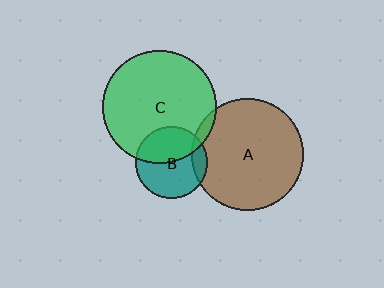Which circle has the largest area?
Circle C (green).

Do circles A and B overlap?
Yes.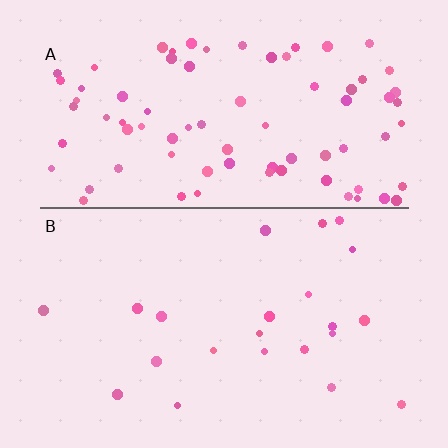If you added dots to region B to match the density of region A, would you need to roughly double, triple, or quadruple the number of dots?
Approximately triple.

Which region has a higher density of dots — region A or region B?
A (the top).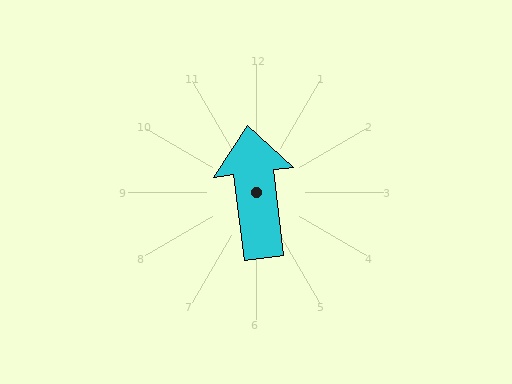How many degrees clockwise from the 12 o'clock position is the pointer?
Approximately 353 degrees.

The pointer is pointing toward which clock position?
Roughly 12 o'clock.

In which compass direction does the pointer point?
North.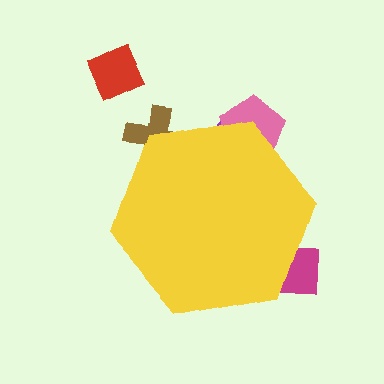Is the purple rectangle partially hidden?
Yes, the purple rectangle is partially hidden behind the yellow hexagon.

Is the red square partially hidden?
No, the red square is fully visible.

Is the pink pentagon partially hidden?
Yes, the pink pentagon is partially hidden behind the yellow hexagon.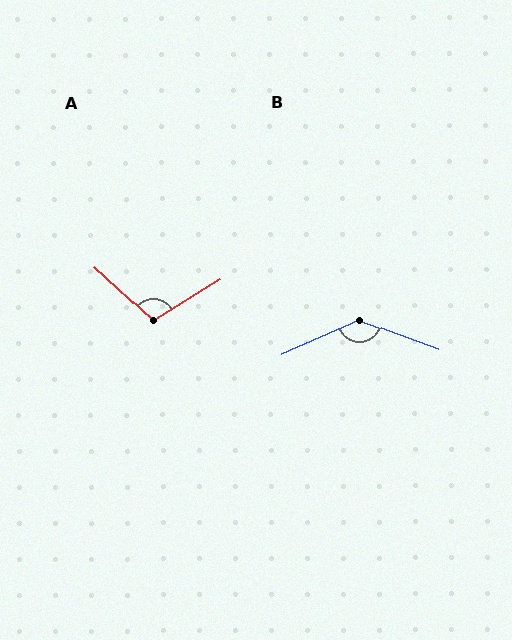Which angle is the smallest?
A, at approximately 106 degrees.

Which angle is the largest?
B, at approximately 136 degrees.